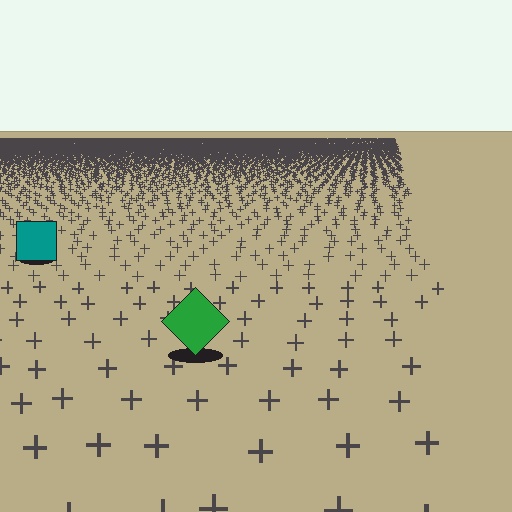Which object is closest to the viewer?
The green diamond is closest. The texture marks near it are larger and more spread out.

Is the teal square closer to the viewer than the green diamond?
No. The green diamond is closer — you can tell from the texture gradient: the ground texture is coarser near it.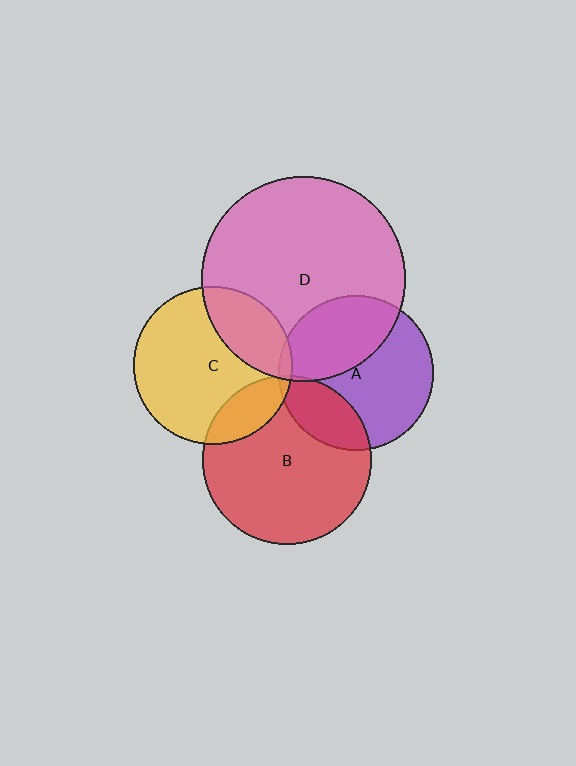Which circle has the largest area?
Circle D (pink).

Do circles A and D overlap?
Yes.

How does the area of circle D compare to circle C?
Approximately 1.7 times.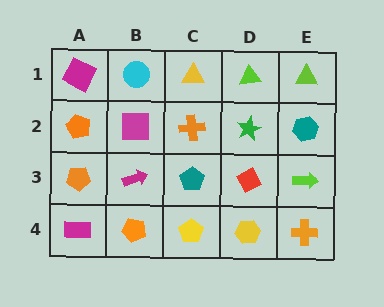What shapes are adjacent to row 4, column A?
An orange pentagon (row 3, column A), an orange pentagon (row 4, column B).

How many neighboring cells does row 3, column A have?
3.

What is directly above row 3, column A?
An orange pentagon.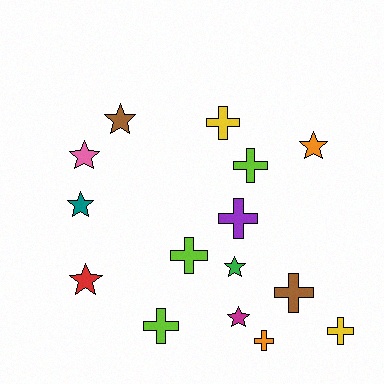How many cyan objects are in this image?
There are no cyan objects.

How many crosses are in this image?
There are 8 crosses.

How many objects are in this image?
There are 15 objects.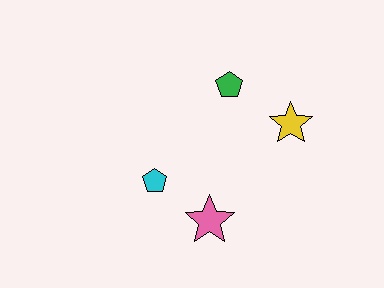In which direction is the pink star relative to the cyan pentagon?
The pink star is to the right of the cyan pentagon.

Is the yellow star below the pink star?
No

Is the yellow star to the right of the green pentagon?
Yes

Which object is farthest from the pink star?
The green pentagon is farthest from the pink star.